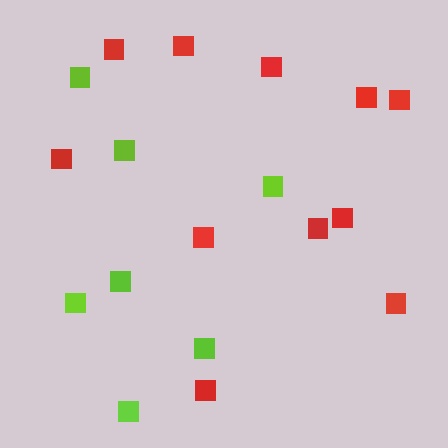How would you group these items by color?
There are 2 groups: one group of lime squares (7) and one group of red squares (11).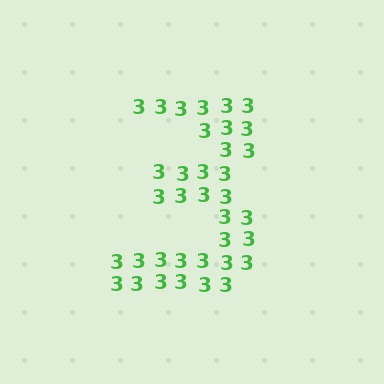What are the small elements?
The small elements are digit 3's.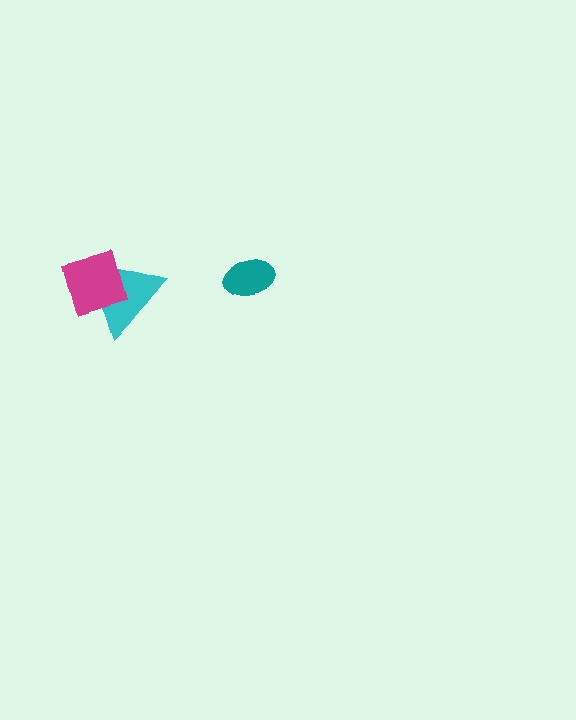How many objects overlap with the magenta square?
1 object overlaps with the magenta square.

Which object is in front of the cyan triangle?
The magenta square is in front of the cyan triangle.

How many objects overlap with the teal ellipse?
0 objects overlap with the teal ellipse.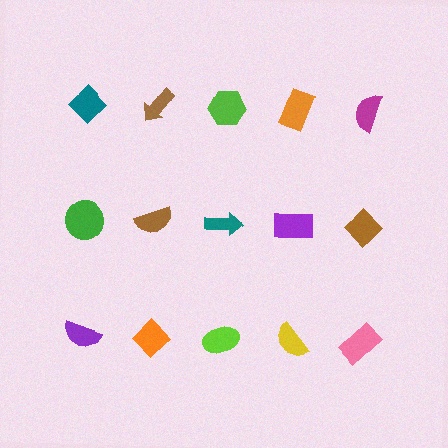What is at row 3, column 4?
A yellow semicircle.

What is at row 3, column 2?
An orange diamond.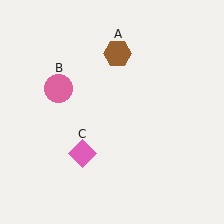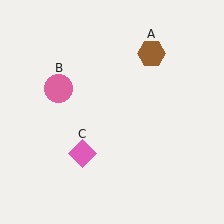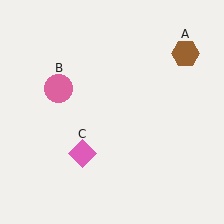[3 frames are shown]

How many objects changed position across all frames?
1 object changed position: brown hexagon (object A).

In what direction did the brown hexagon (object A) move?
The brown hexagon (object A) moved right.